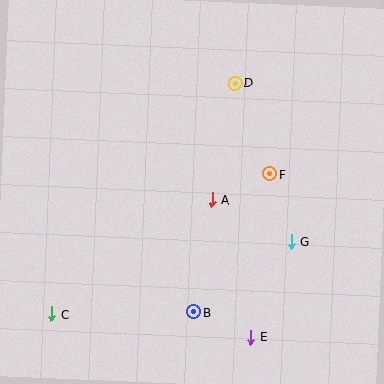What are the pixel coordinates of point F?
Point F is at (270, 174).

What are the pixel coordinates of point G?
Point G is at (291, 241).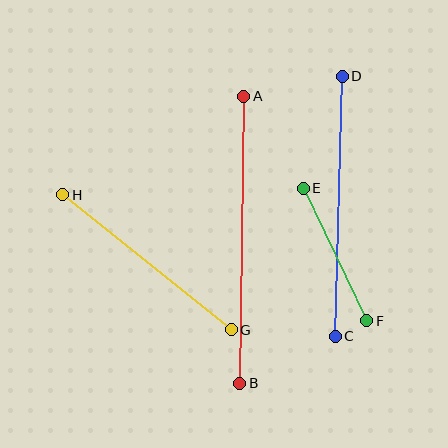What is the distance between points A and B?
The distance is approximately 287 pixels.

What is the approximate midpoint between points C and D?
The midpoint is at approximately (339, 206) pixels.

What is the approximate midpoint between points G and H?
The midpoint is at approximately (147, 262) pixels.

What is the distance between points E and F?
The distance is approximately 147 pixels.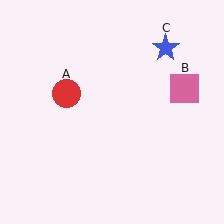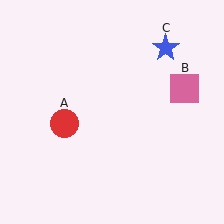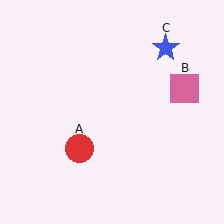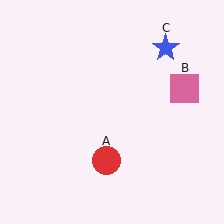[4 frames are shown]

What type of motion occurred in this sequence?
The red circle (object A) rotated counterclockwise around the center of the scene.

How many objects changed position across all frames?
1 object changed position: red circle (object A).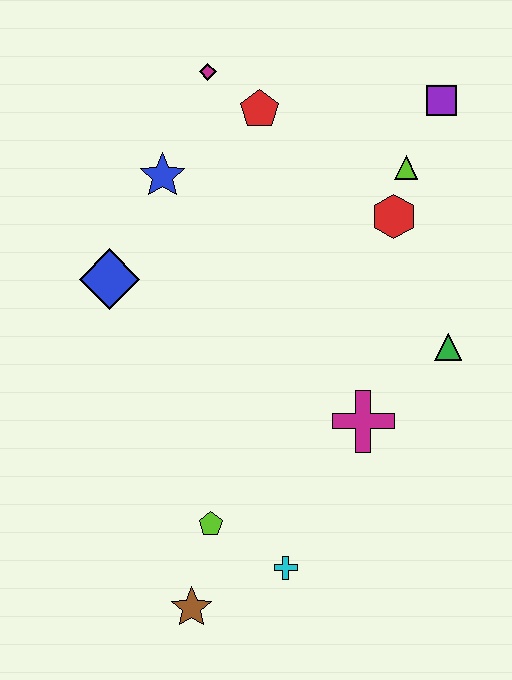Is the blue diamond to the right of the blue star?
No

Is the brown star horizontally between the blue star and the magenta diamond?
Yes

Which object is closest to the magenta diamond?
The red pentagon is closest to the magenta diamond.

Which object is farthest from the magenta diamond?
The brown star is farthest from the magenta diamond.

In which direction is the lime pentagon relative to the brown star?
The lime pentagon is above the brown star.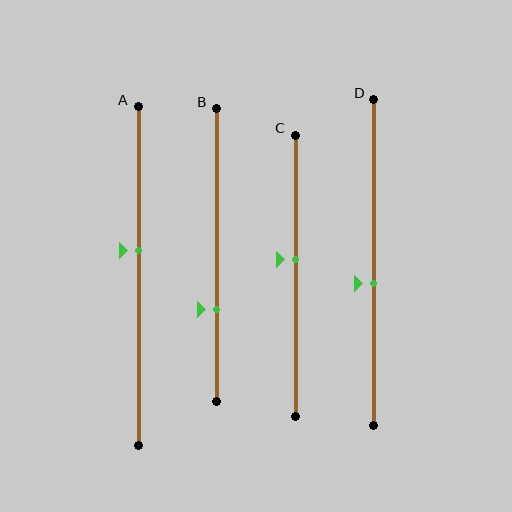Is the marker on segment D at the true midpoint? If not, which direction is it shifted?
No, the marker on segment D is shifted downward by about 6% of the segment length.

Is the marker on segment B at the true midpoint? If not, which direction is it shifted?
No, the marker on segment B is shifted downward by about 19% of the segment length.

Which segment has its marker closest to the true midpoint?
Segment C has its marker closest to the true midpoint.